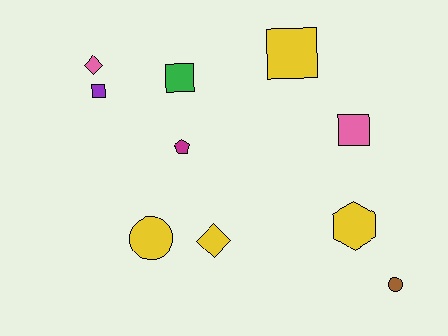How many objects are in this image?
There are 10 objects.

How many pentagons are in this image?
There is 1 pentagon.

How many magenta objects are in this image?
There is 1 magenta object.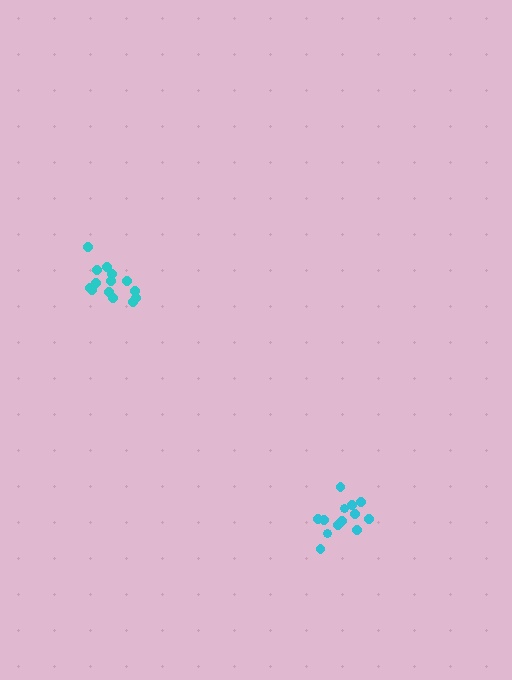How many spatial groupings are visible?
There are 2 spatial groupings.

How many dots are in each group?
Group 1: 13 dots, Group 2: 14 dots (27 total).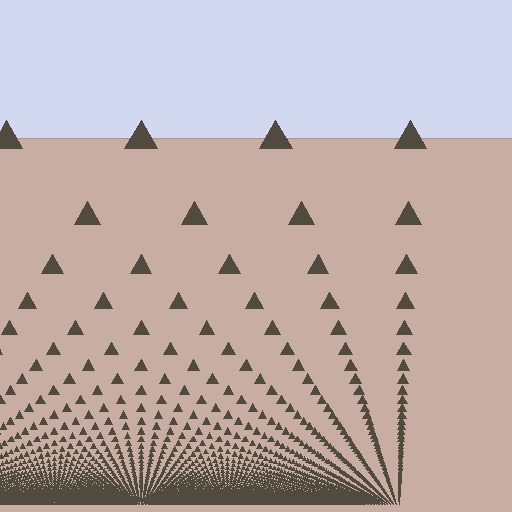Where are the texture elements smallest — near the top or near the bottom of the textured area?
Near the bottom.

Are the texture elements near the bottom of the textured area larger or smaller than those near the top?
Smaller. The gradient is inverted — elements near the bottom are smaller and denser.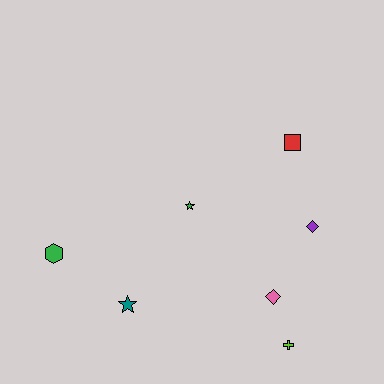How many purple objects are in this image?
There is 1 purple object.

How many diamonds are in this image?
There are 2 diamonds.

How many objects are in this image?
There are 7 objects.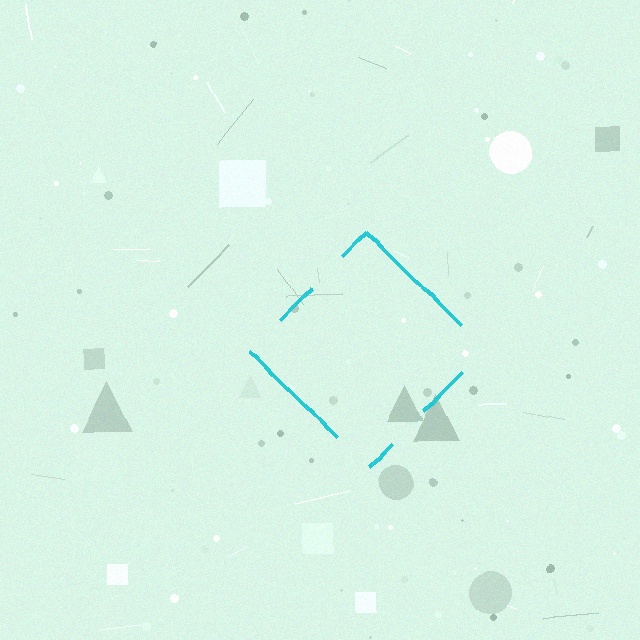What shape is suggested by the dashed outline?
The dashed outline suggests a diamond.